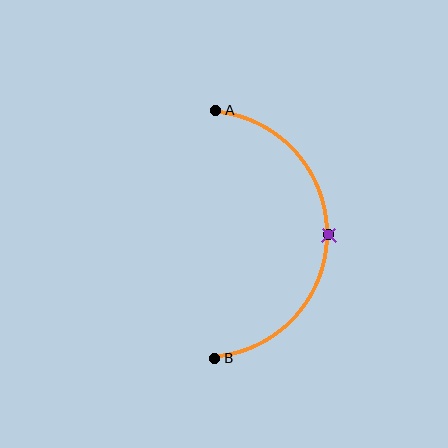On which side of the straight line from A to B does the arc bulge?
The arc bulges to the right of the straight line connecting A and B.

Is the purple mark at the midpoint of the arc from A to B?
Yes. The purple mark lies on the arc at equal arc-length from both A and B — it is the arc midpoint.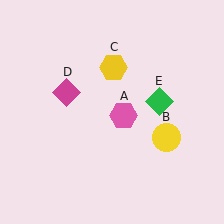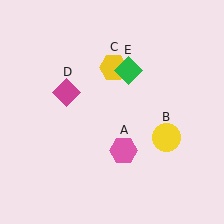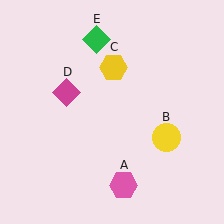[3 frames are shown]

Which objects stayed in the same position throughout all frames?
Yellow circle (object B) and yellow hexagon (object C) and magenta diamond (object D) remained stationary.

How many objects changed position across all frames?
2 objects changed position: pink hexagon (object A), green diamond (object E).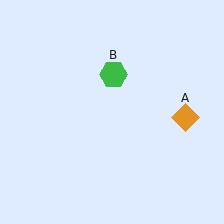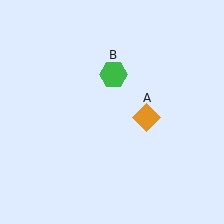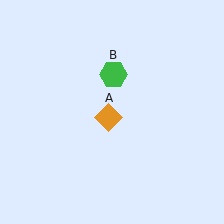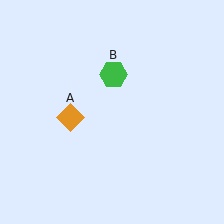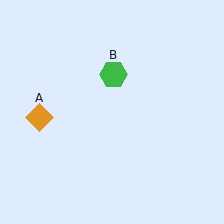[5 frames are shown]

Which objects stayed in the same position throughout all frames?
Green hexagon (object B) remained stationary.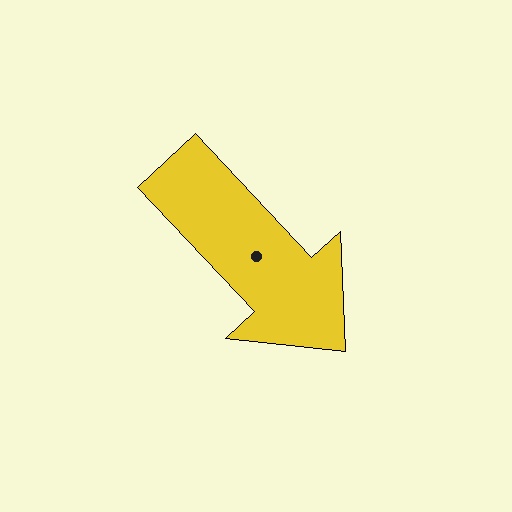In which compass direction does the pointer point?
Southeast.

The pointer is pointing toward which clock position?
Roughly 5 o'clock.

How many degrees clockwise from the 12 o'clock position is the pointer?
Approximately 137 degrees.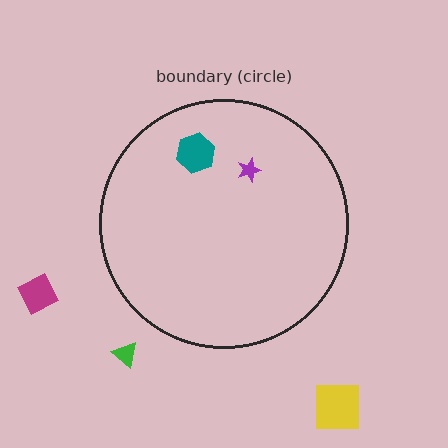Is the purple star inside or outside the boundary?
Inside.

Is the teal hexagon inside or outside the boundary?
Inside.